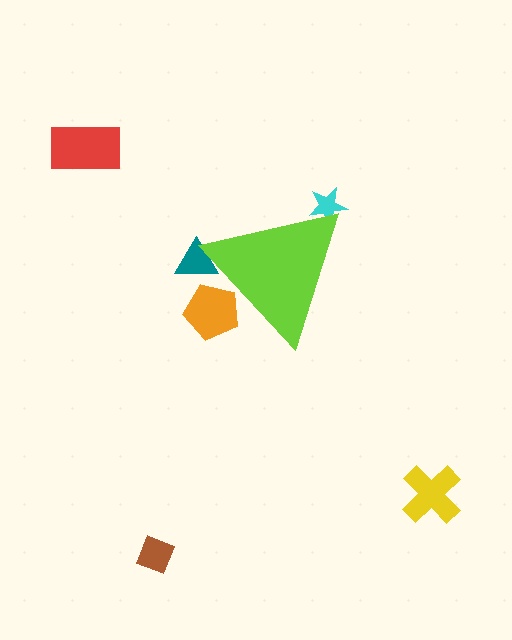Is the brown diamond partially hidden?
No, the brown diamond is fully visible.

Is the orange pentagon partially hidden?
Yes, the orange pentagon is partially hidden behind the lime triangle.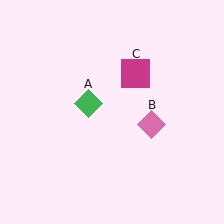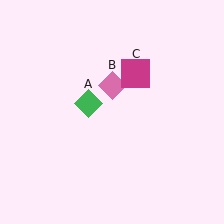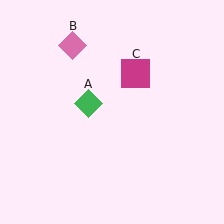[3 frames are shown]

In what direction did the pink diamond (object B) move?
The pink diamond (object B) moved up and to the left.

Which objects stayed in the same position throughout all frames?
Green diamond (object A) and magenta square (object C) remained stationary.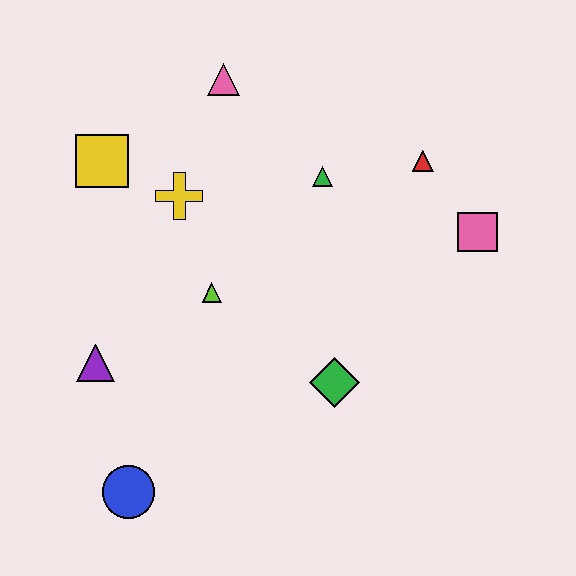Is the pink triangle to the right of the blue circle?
Yes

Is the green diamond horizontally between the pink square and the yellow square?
Yes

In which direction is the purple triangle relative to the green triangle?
The purple triangle is to the left of the green triangle.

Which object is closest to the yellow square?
The yellow cross is closest to the yellow square.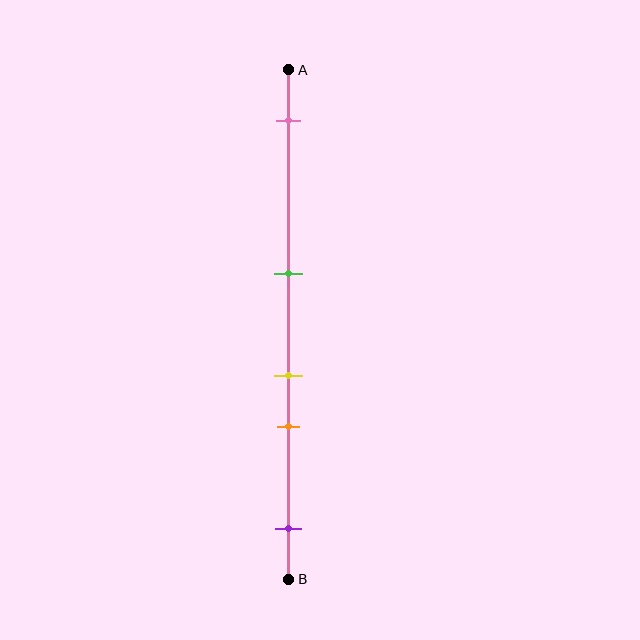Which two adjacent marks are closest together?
The yellow and orange marks are the closest adjacent pair.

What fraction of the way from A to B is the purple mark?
The purple mark is approximately 90% (0.9) of the way from A to B.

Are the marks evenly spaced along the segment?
No, the marks are not evenly spaced.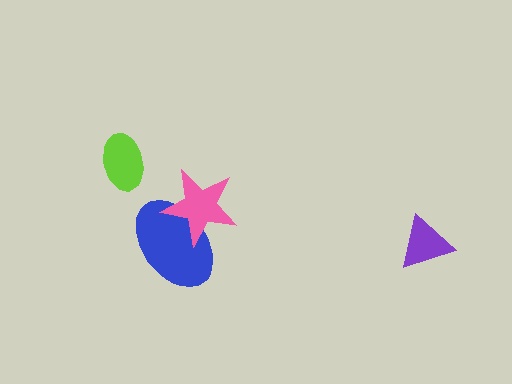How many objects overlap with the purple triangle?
0 objects overlap with the purple triangle.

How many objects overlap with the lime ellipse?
0 objects overlap with the lime ellipse.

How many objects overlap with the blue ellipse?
1 object overlaps with the blue ellipse.